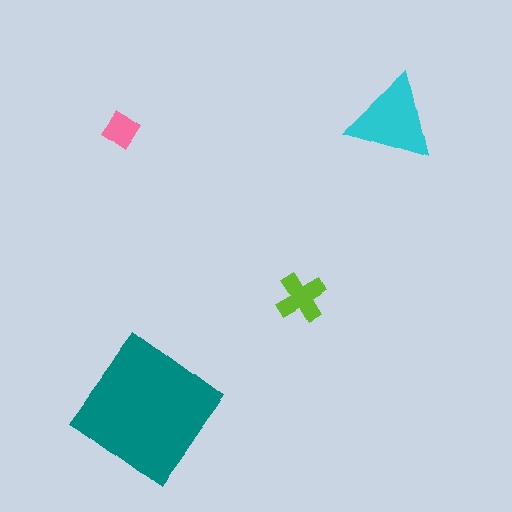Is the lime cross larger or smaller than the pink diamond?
Larger.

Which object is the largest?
The teal diamond.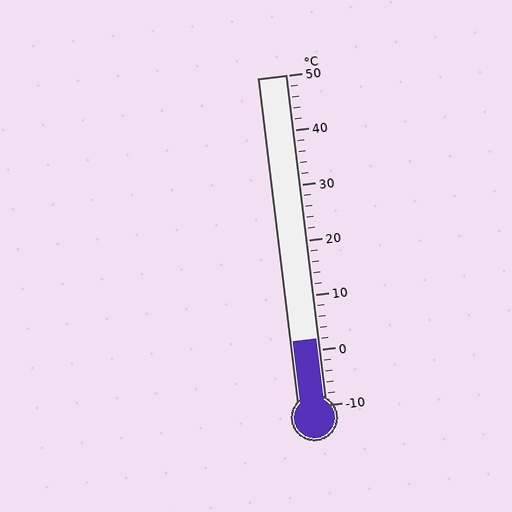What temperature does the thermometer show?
The thermometer shows approximately 2°C.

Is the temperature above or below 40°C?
The temperature is below 40°C.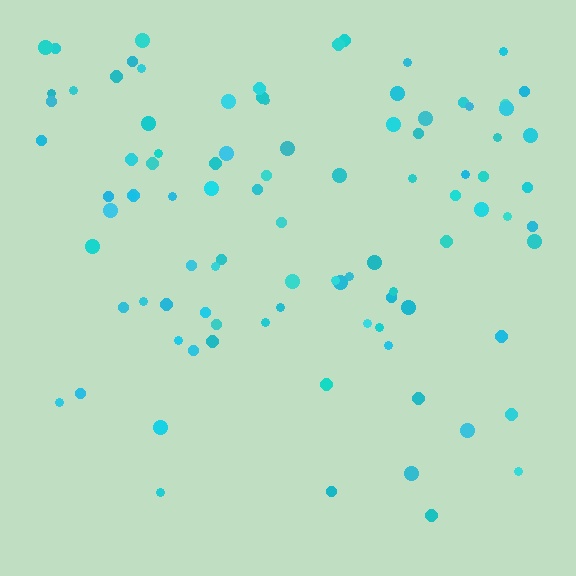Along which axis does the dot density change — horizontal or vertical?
Vertical.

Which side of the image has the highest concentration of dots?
The top.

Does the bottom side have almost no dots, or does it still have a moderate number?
Still a moderate number, just noticeably fewer than the top.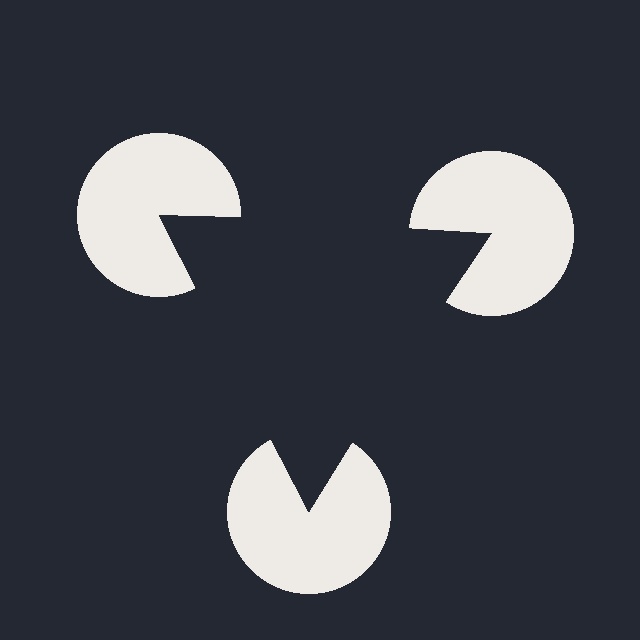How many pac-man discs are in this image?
There are 3 — one at each vertex of the illusory triangle.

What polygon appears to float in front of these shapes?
An illusory triangle — its edges are inferred from the aligned wedge cuts in the pac-man discs, not physically drawn.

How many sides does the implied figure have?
3 sides.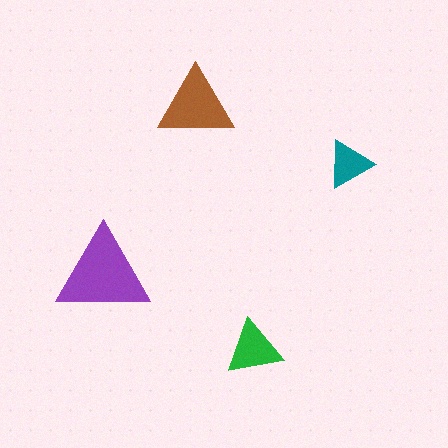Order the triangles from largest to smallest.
the purple one, the brown one, the green one, the teal one.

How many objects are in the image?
There are 4 objects in the image.